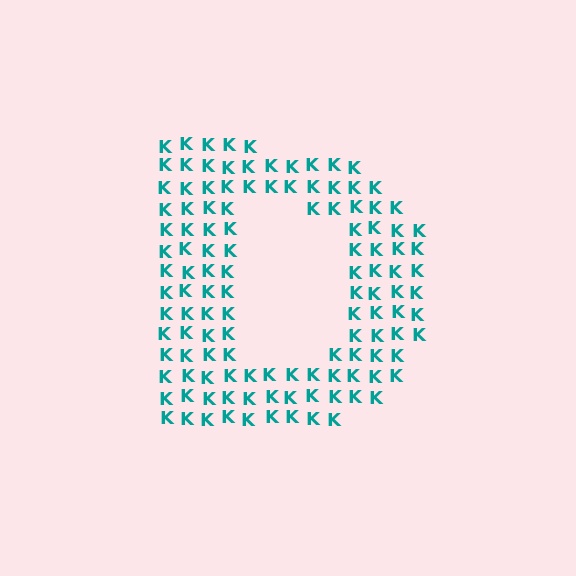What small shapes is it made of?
It is made of small letter K's.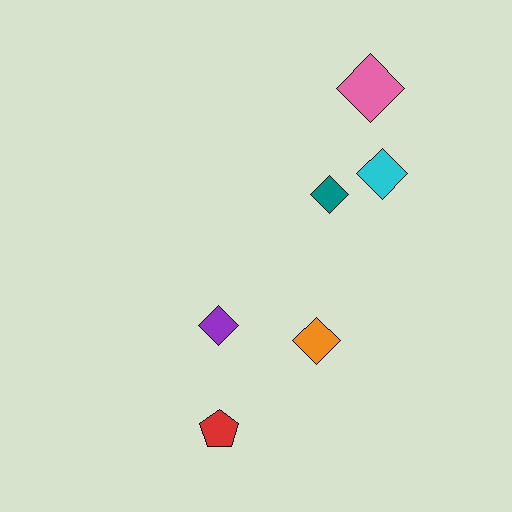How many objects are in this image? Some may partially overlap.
There are 6 objects.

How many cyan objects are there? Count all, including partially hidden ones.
There is 1 cyan object.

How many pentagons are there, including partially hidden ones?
There is 1 pentagon.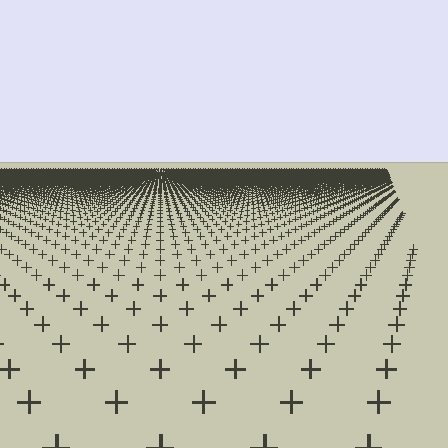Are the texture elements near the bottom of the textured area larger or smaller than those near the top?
Larger. Near the bottom, elements are closer to the viewer and appear at a bigger on-screen size.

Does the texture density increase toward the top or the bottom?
Density increases toward the top.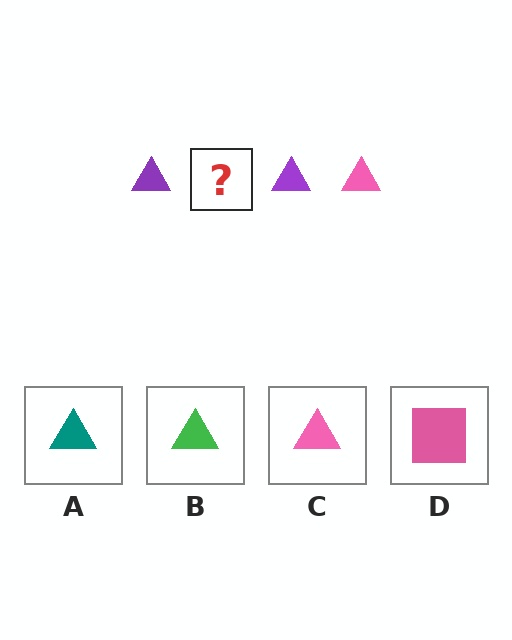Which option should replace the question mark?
Option C.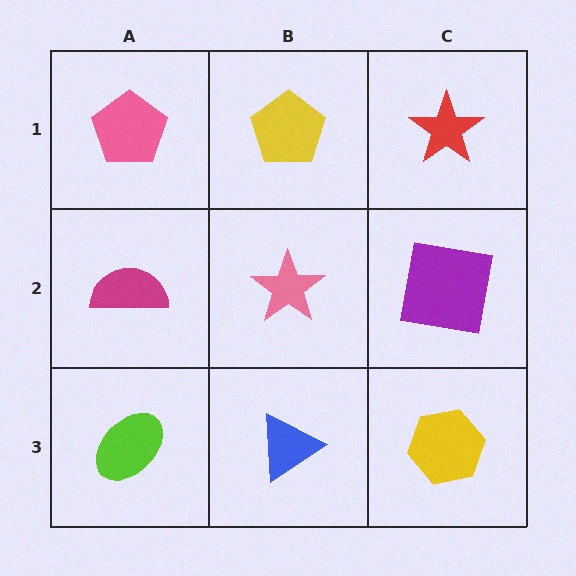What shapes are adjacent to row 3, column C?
A purple square (row 2, column C), a blue triangle (row 3, column B).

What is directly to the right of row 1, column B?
A red star.